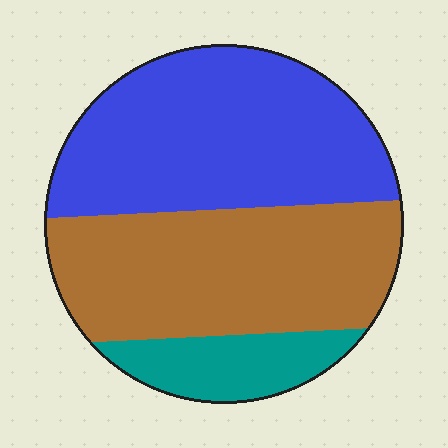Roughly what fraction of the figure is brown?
Brown covers about 40% of the figure.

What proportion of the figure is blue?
Blue covers 45% of the figure.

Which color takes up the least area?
Teal, at roughly 15%.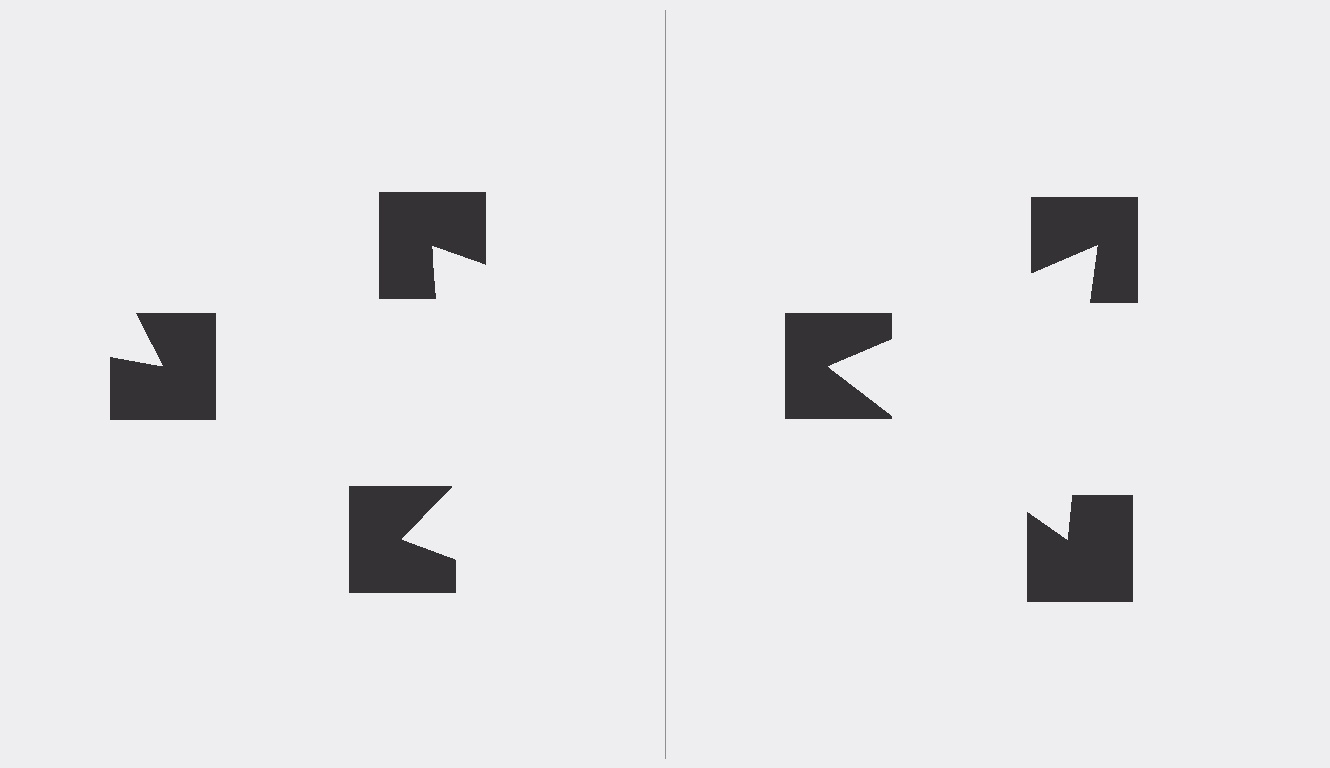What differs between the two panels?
The notched squares are positioned identically on both sides; only the wedge orientations differ. On the right they align to a triangle; on the left they are misaligned.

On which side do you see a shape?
An illusory triangle appears on the right side. On the left side the wedge cuts are rotated, so no coherent shape forms.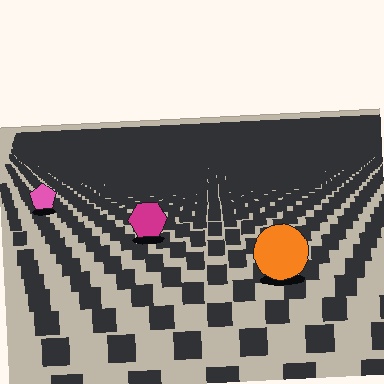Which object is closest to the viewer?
The orange circle is closest. The texture marks near it are larger and more spread out.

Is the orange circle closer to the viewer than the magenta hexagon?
Yes. The orange circle is closer — you can tell from the texture gradient: the ground texture is coarser near it.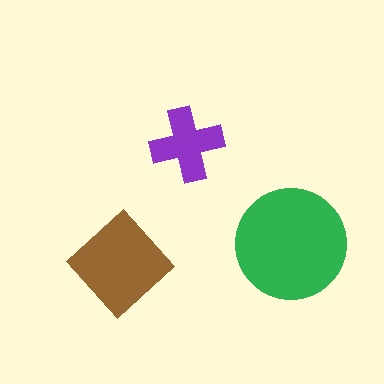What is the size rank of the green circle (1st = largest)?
1st.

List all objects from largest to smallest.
The green circle, the brown diamond, the purple cross.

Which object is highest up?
The purple cross is topmost.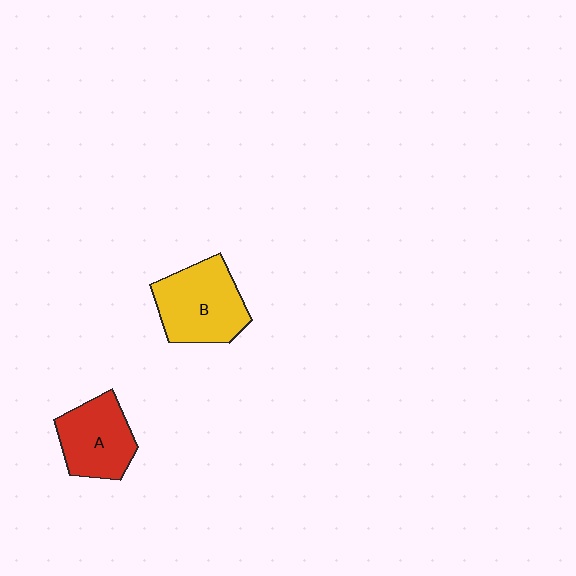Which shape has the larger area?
Shape B (yellow).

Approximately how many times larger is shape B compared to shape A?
Approximately 1.2 times.